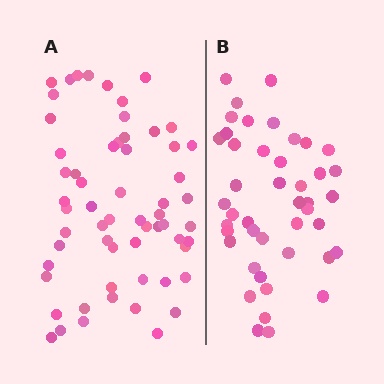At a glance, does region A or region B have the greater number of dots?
Region A (the left region) has more dots.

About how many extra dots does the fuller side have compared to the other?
Region A has approximately 15 more dots than region B.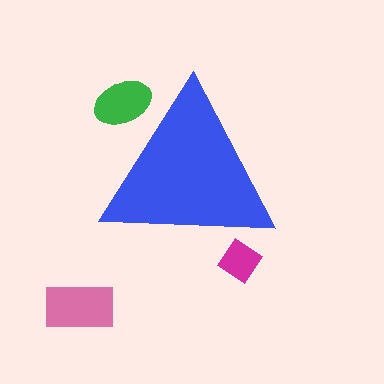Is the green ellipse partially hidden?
Yes, the green ellipse is partially hidden behind the blue triangle.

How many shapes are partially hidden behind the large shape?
2 shapes are partially hidden.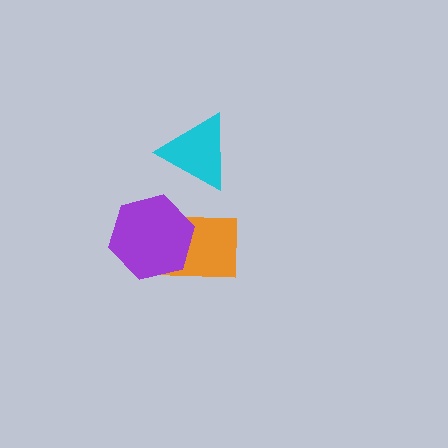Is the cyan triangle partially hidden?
No, no other shape covers it.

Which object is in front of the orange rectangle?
The purple hexagon is in front of the orange rectangle.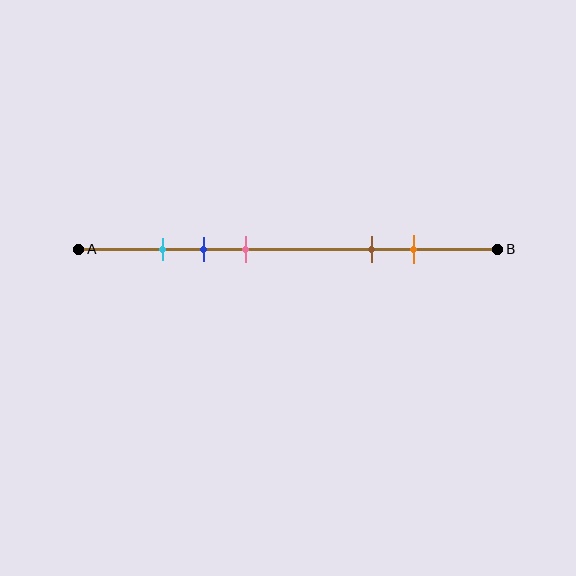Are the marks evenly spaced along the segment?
No, the marks are not evenly spaced.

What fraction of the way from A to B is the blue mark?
The blue mark is approximately 30% (0.3) of the way from A to B.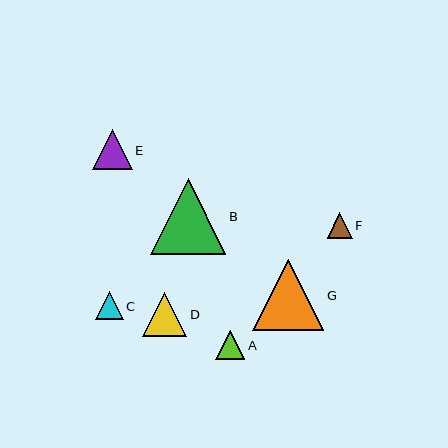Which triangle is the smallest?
Triangle F is the smallest with a size of approximately 25 pixels.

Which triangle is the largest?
Triangle B is the largest with a size of approximately 76 pixels.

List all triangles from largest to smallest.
From largest to smallest: B, G, D, E, A, C, F.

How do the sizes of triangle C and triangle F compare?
Triangle C and triangle F are approximately the same size.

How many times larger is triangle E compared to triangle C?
Triangle E is approximately 1.5 times the size of triangle C.